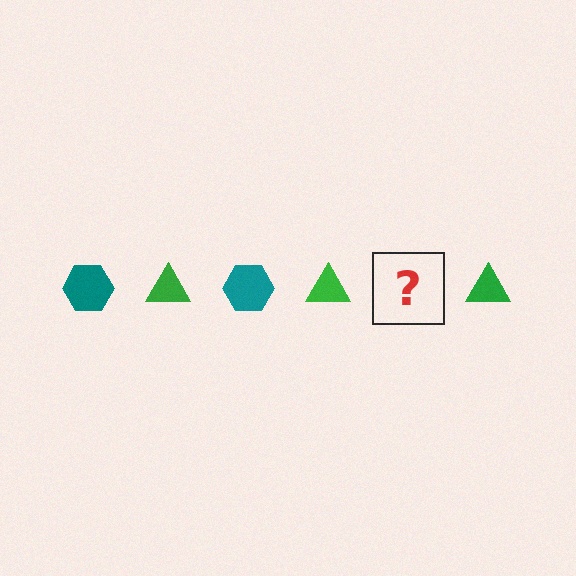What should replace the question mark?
The question mark should be replaced with a teal hexagon.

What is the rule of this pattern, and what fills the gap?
The rule is that the pattern alternates between teal hexagon and green triangle. The gap should be filled with a teal hexagon.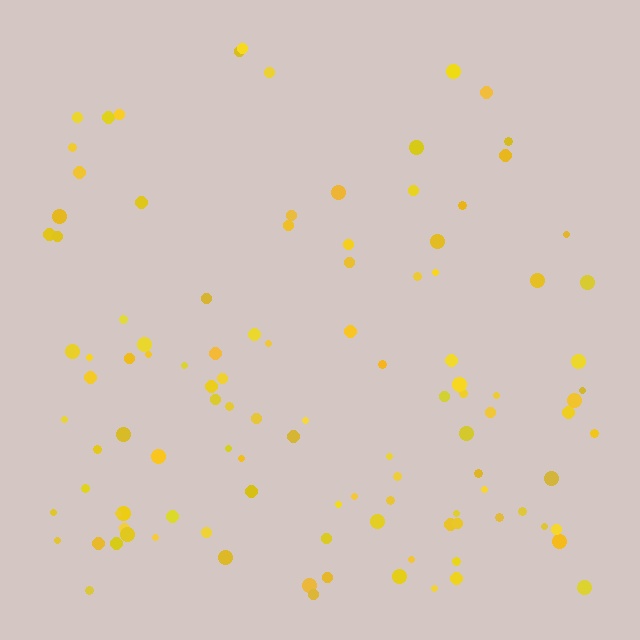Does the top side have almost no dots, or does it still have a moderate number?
Still a moderate number, just noticeably fewer than the bottom.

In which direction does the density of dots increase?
From top to bottom, with the bottom side densest.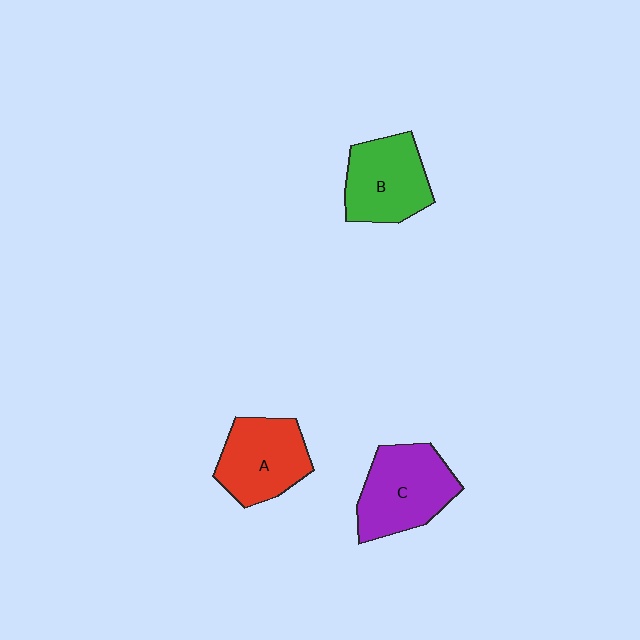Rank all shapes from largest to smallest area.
From largest to smallest: C (purple), B (green), A (red).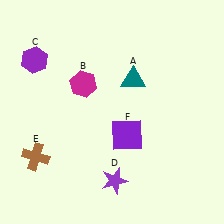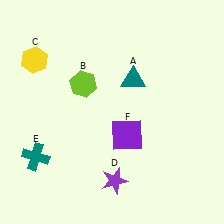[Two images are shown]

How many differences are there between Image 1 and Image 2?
There are 3 differences between the two images.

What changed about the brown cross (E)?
In Image 1, E is brown. In Image 2, it changed to teal.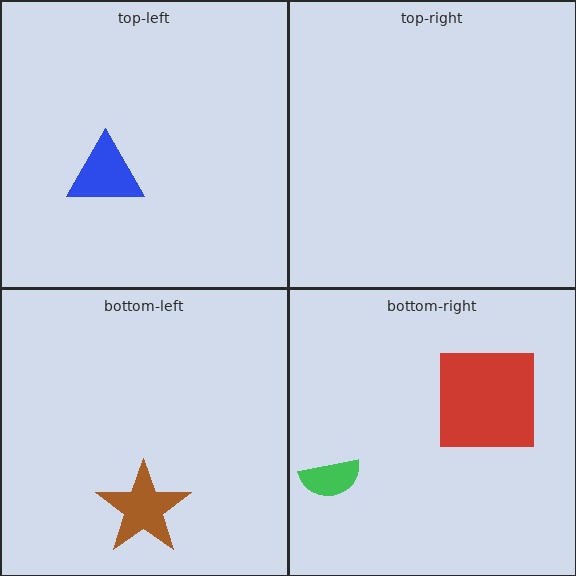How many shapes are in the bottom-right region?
2.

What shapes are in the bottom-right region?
The red square, the green semicircle.